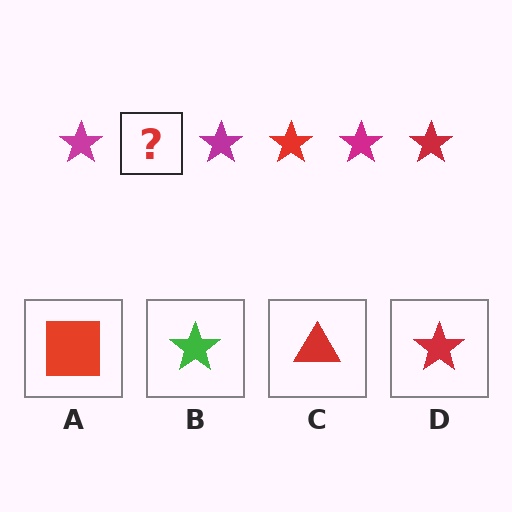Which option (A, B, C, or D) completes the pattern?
D.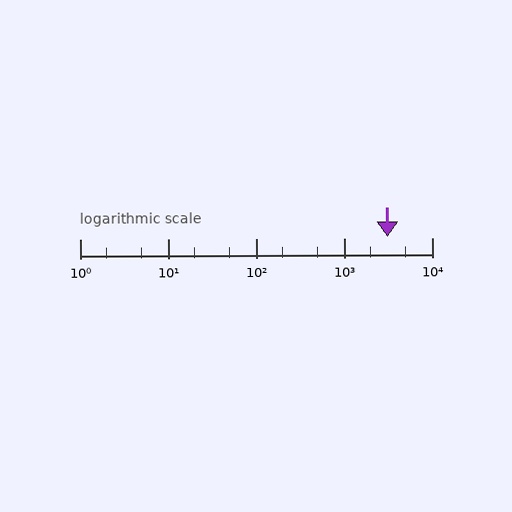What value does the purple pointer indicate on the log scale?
The pointer indicates approximately 3100.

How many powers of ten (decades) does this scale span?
The scale spans 4 decades, from 1 to 10000.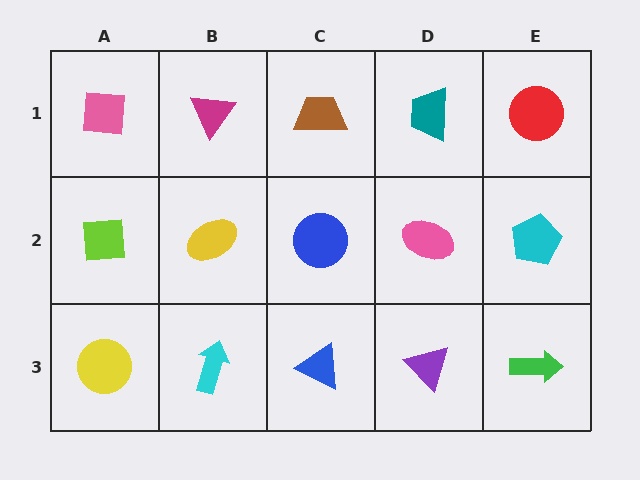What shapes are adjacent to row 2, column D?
A teal trapezoid (row 1, column D), a purple triangle (row 3, column D), a blue circle (row 2, column C), a cyan pentagon (row 2, column E).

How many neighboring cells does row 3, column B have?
3.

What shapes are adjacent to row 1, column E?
A cyan pentagon (row 2, column E), a teal trapezoid (row 1, column D).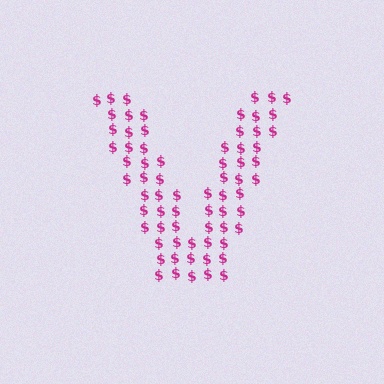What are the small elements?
The small elements are dollar signs.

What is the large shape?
The large shape is the letter V.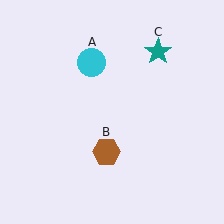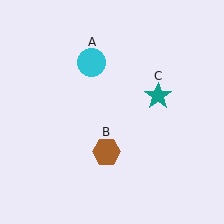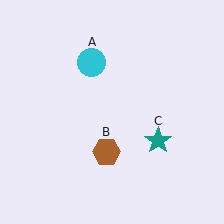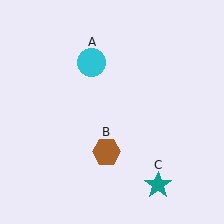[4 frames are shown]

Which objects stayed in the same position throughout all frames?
Cyan circle (object A) and brown hexagon (object B) remained stationary.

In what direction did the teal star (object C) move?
The teal star (object C) moved down.